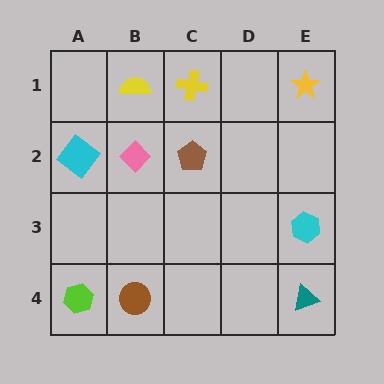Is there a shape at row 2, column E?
No, that cell is empty.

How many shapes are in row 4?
3 shapes.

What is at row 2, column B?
A pink diamond.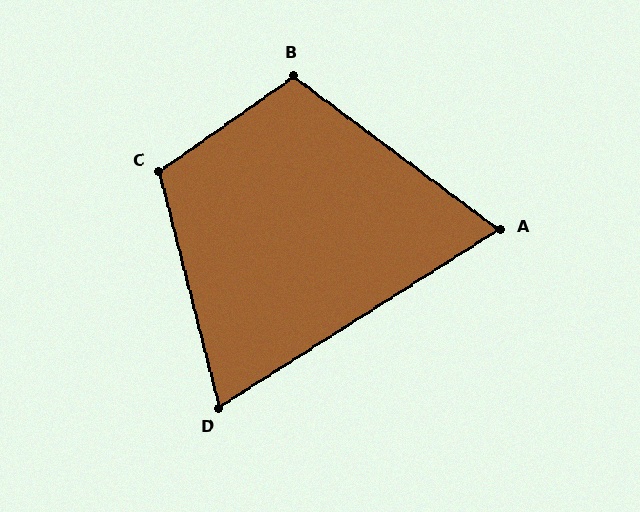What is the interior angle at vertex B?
Approximately 108 degrees (obtuse).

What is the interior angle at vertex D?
Approximately 72 degrees (acute).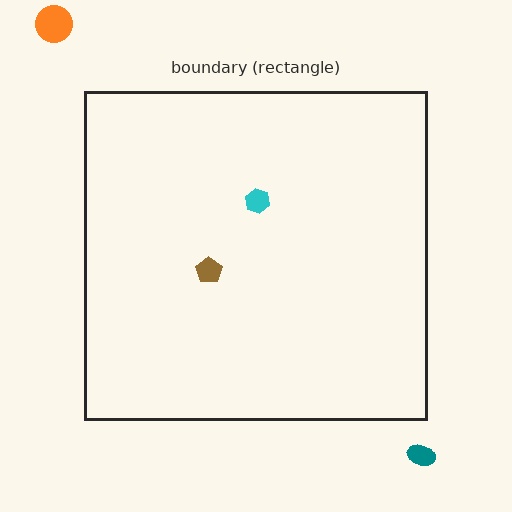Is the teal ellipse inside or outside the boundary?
Outside.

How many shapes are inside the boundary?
2 inside, 2 outside.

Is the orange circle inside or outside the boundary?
Outside.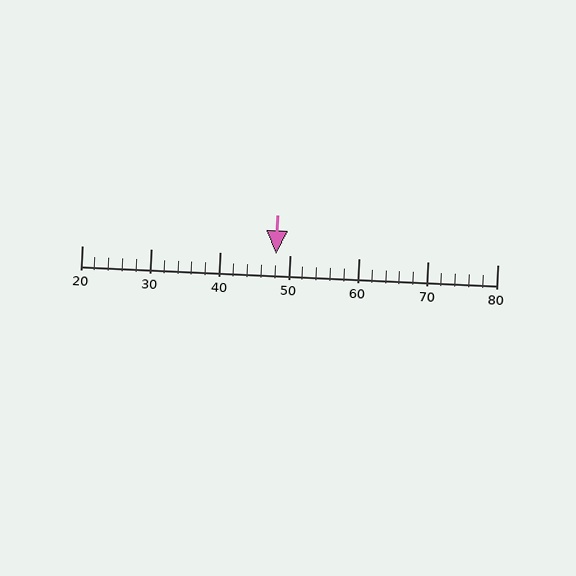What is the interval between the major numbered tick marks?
The major tick marks are spaced 10 units apart.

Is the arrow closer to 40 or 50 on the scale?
The arrow is closer to 50.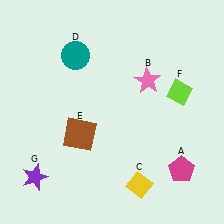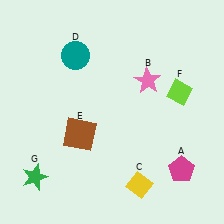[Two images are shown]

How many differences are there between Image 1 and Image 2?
There is 1 difference between the two images.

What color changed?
The star (G) changed from purple in Image 1 to green in Image 2.